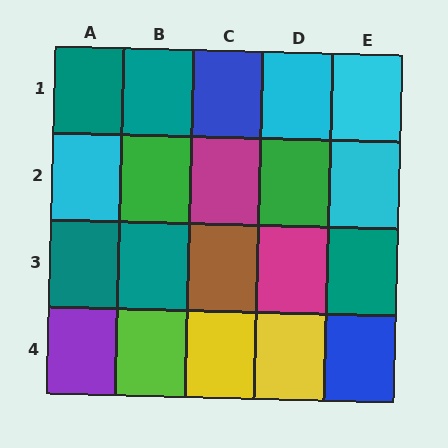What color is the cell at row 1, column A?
Teal.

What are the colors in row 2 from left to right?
Cyan, green, magenta, green, cyan.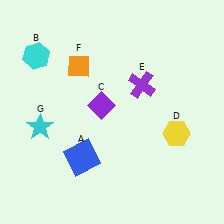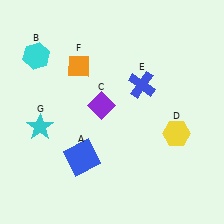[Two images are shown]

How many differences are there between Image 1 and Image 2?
There is 1 difference between the two images.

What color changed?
The cross (E) changed from purple in Image 1 to blue in Image 2.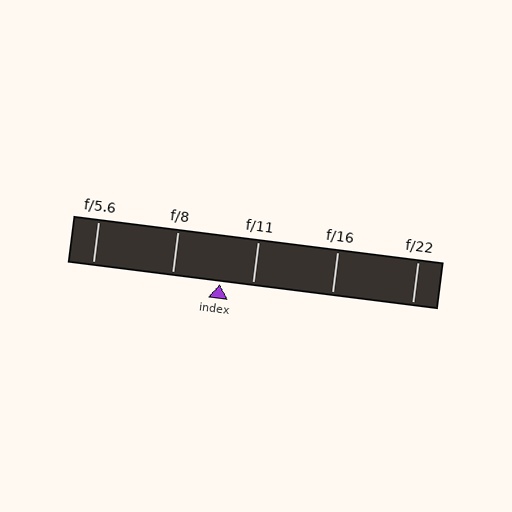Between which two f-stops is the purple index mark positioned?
The index mark is between f/8 and f/11.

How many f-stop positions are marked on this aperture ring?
There are 5 f-stop positions marked.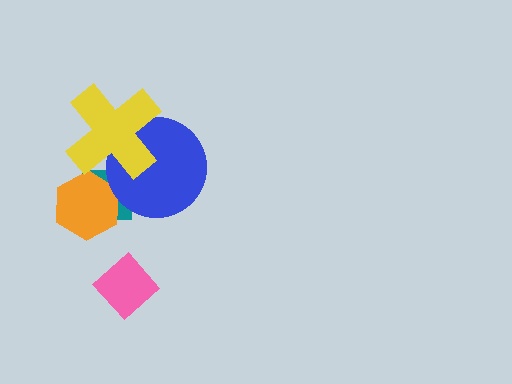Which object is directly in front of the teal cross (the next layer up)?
The orange hexagon is directly in front of the teal cross.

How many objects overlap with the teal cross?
3 objects overlap with the teal cross.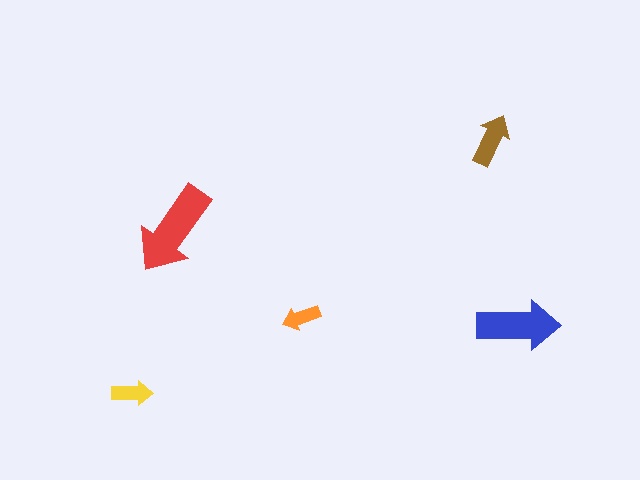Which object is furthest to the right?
The blue arrow is rightmost.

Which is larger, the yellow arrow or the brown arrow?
The brown one.